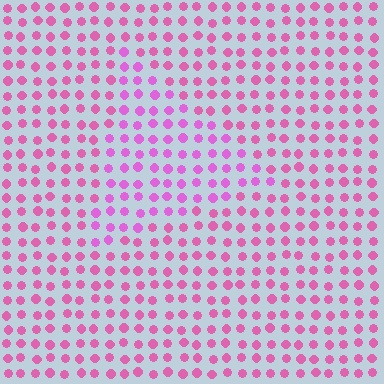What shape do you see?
I see a triangle.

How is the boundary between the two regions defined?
The boundary is defined purely by a slight shift in hue (about 22 degrees). Spacing, size, and orientation are identical on both sides.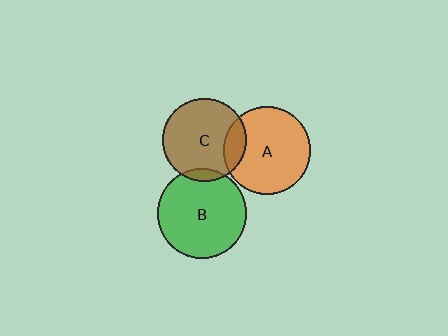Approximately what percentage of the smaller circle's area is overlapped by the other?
Approximately 5%.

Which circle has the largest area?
Circle B (green).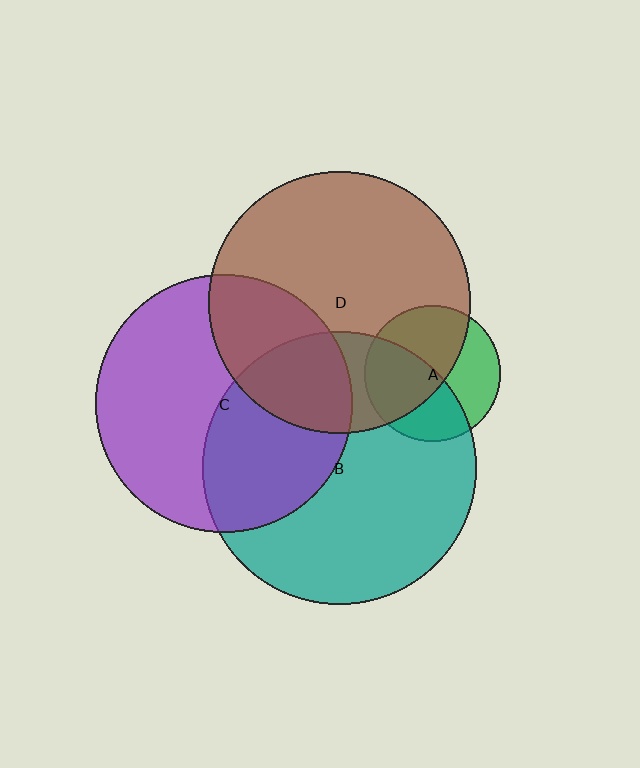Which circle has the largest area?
Circle B (teal).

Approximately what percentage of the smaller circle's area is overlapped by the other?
Approximately 30%.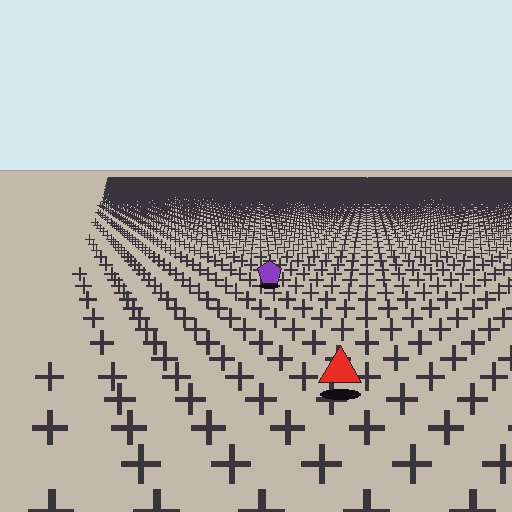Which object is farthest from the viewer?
The purple pentagon is farthest from the viewer. It appears smaller and the ground texture around it is denser.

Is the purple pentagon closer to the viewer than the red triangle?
No. The red triangle is closer — you can tell from the texture gradient: the ground texture is coarser near it.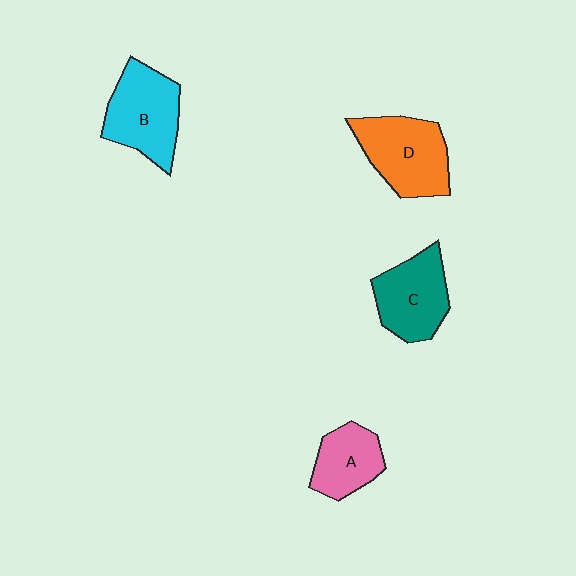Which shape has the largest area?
Shape D (orange).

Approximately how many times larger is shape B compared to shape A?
Approximately 1.5 times.